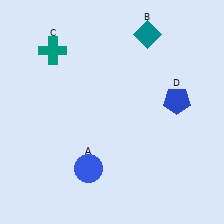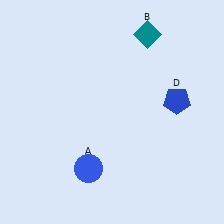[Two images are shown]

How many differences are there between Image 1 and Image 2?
There is 1 difference between the two images.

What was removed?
The teal cross (C) was removed in Image 2.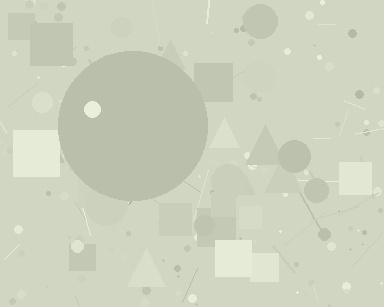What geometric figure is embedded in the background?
A circle is embedded in the background.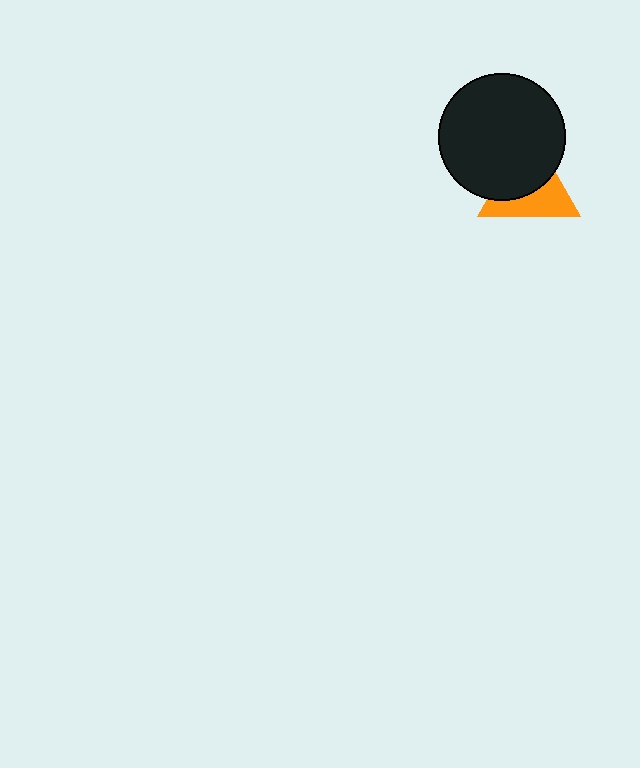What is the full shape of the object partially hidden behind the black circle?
The partially hidden object is an orange triangle.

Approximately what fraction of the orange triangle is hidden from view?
Roughly 52% of the orange triangle is hidden behind the black circle.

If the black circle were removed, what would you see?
You would see the complete orange triangle.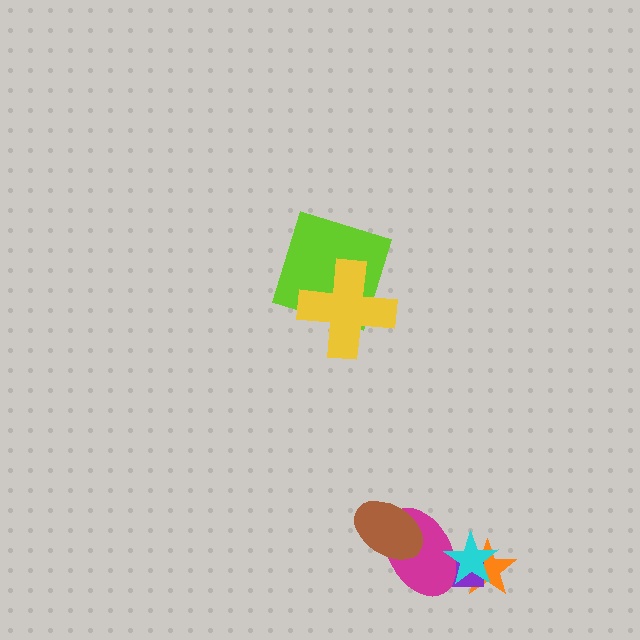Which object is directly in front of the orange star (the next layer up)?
The purple rectangle is directly in front of the orange star.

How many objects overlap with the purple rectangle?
3 objects overlap with the purple rectangle.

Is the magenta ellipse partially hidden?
Yes, it is partially covered by another shape.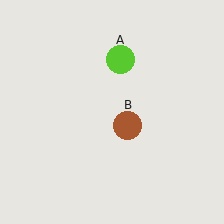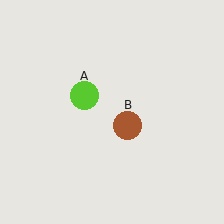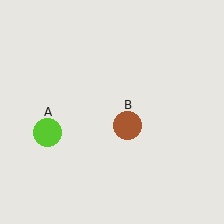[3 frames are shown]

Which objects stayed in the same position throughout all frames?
Brown circle (object B) remained stationary.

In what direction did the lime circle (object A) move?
The lime circle (object A) moved down and to the left.